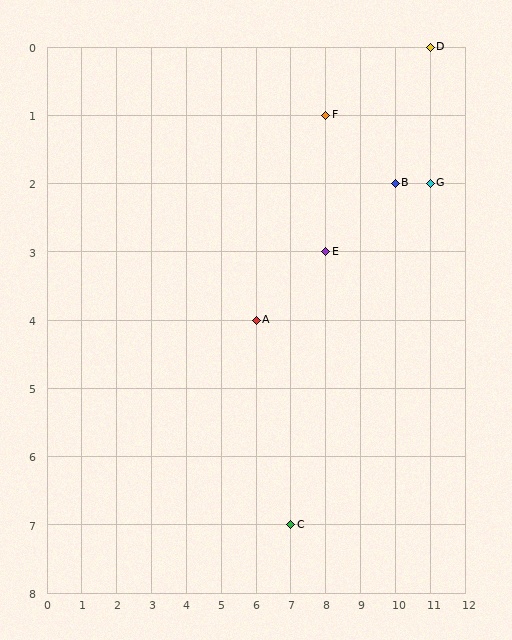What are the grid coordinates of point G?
Point G is at grid coordinates (11, 2).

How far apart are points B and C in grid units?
Points B and C are 3 columns and 5 rows apart (about 5.8 grid units diagonally).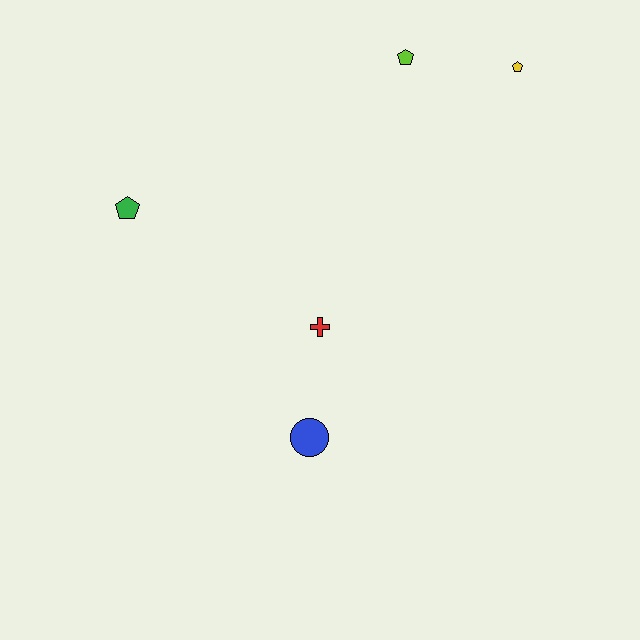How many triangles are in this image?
There are no triangles.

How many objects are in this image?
There are 5 objects.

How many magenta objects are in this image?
There are no magenta objects.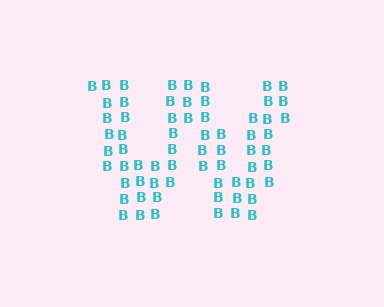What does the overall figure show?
The overall figure shows the letter W.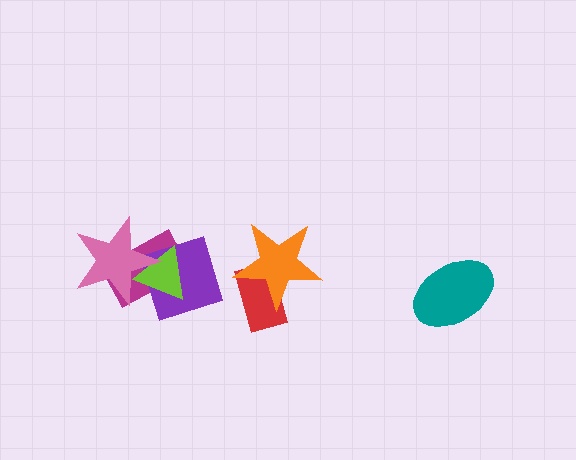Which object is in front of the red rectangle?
The orange star is in front of the red rectangle.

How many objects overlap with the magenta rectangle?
3 objects overlap with the magenta rectangle.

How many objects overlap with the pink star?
3 objects overlap with the pink star.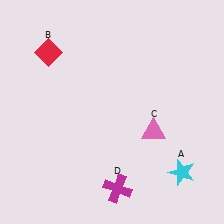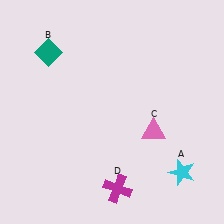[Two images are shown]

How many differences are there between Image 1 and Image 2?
There is 1 difference between the two images.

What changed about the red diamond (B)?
In Image 1, B is red. In Image 2, it changed to teal.